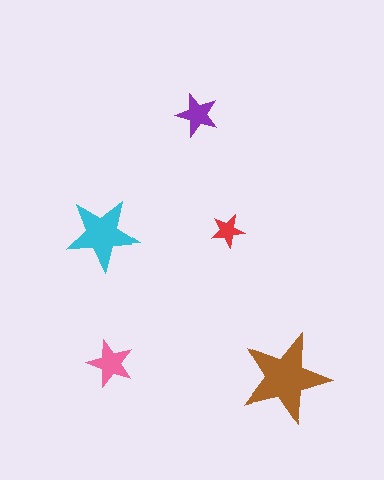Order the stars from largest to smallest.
the brown one, the cyan one, the pink one, the purple one, the red one.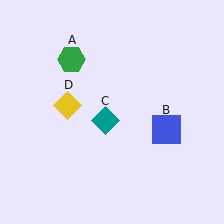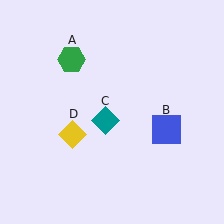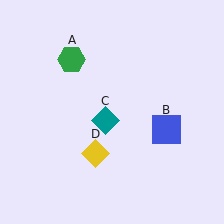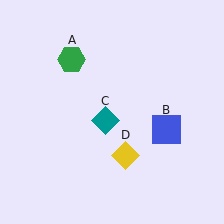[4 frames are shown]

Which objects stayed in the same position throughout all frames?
Green hexagon (object A) and blue square (object B) and teal diamond (object C) remained stationary.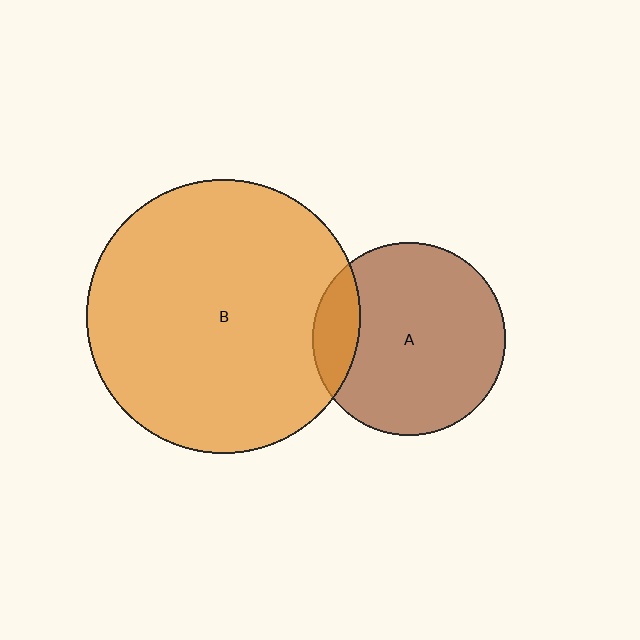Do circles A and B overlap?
Yes.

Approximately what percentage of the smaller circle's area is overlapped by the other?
Approximately 15%.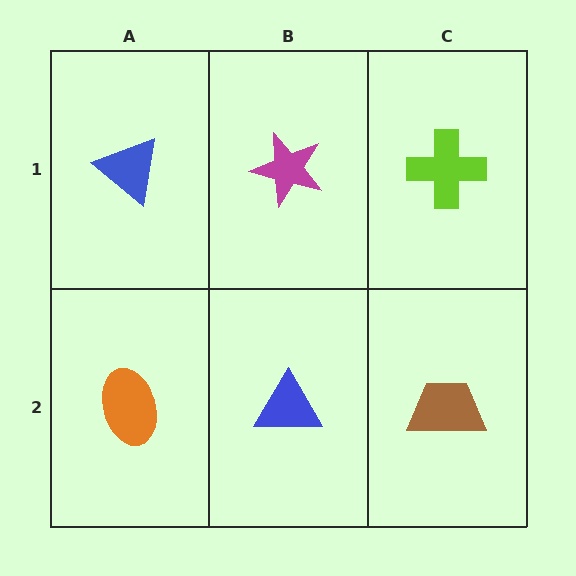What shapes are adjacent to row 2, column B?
A magenta star (row 1, column B), an orange ellipse (row 2, column A), a brown trapezoid (row 2, column C).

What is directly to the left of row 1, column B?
A blue triangle.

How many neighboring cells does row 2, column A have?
2.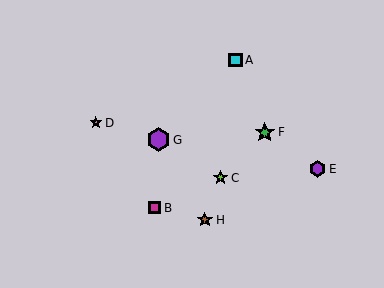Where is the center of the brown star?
The center of the brown star is at (205, 220).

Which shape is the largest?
The purple hexagon (labeled G) is the largest.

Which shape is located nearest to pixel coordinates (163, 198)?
The magenta square (labeled B) at (155, 208) is nearest to that location.